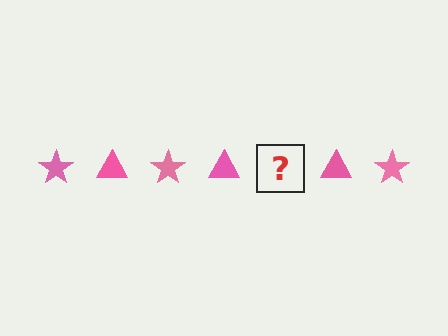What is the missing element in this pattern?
The missing element is a pink star.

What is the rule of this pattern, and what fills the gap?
The rule is that the pattern cycles through star, triangle shapes in pink. The gap should be filled with a pink star.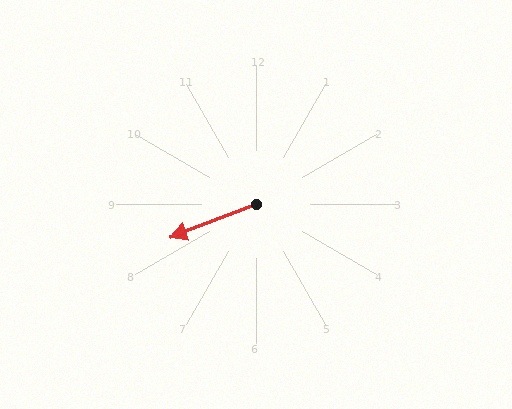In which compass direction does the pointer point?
West.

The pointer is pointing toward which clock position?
Roughly 8 o'clock.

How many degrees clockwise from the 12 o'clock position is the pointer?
Approximately 249 degrees.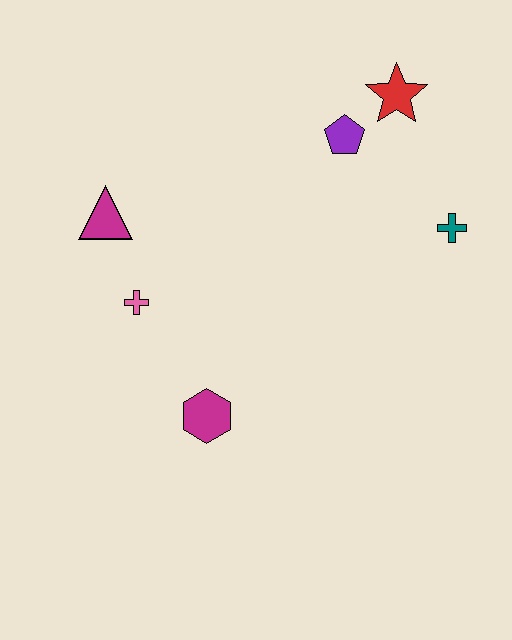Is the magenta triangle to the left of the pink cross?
Yes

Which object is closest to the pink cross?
The magenta triangle is closest to the pink cross.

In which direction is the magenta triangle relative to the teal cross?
The magenta triangle is to the left of the teal cross.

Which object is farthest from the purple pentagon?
The magenta hexagon is farthest from the purple pentagon.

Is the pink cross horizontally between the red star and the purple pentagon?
No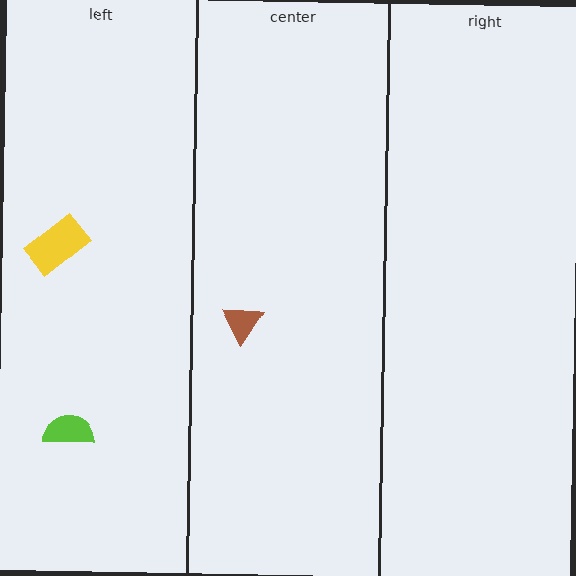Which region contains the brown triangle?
The center region.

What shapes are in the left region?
The yellow rectangle, the lime semicircle.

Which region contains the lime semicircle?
The left region.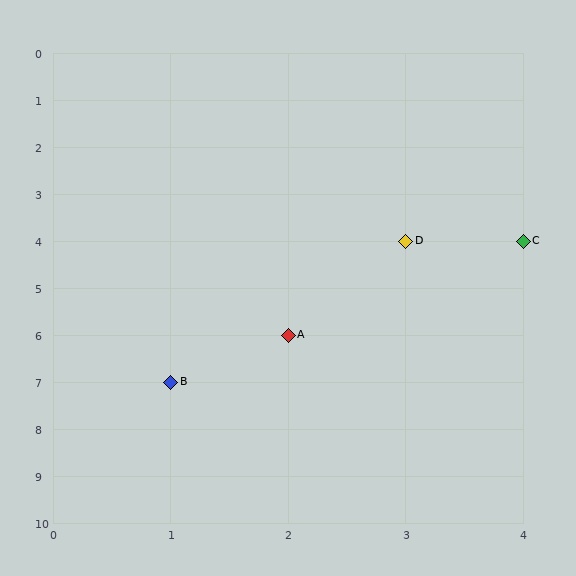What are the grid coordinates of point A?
Point A is at grid coordinates (2, 6).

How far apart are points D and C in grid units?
Points D and C are 1 column apart.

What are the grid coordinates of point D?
Point D is at grid coordinates (3, 4).